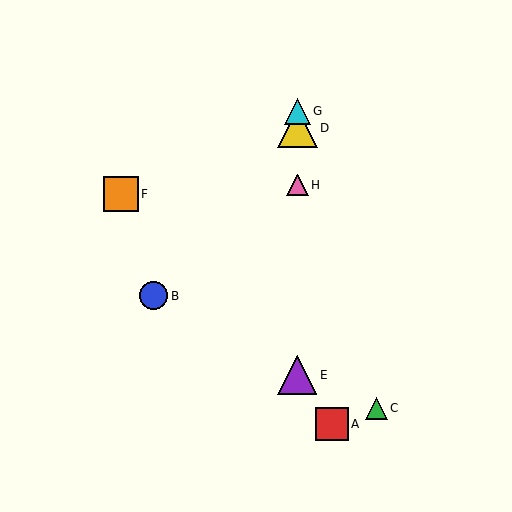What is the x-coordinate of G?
Object G is at x≈297.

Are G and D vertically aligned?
Yes, both are at x≈297.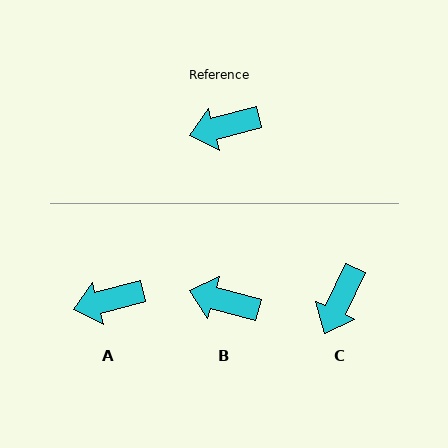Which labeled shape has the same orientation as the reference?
A.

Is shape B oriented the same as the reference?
No, it is off by about 30 degrees.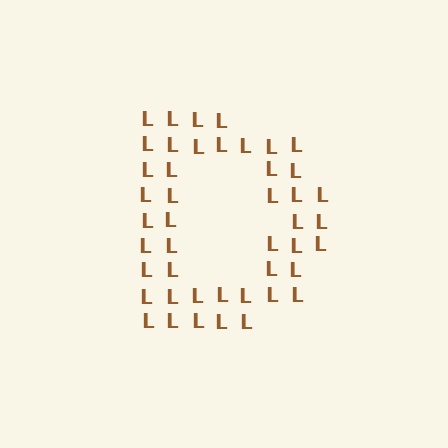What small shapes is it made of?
It is made of small letter L's.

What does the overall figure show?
The overall figure shows the letter D.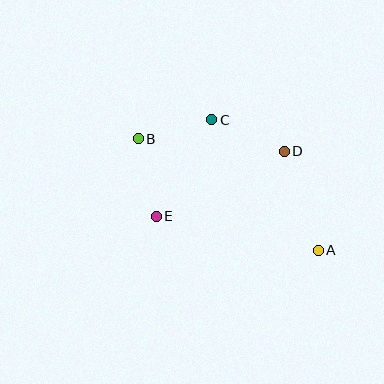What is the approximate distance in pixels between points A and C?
The distance between A and C is approximately 168 pixels.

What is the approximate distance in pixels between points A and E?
The distance between A and E is approximately 166 pixels.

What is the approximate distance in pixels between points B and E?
The distance between B and E is approximately 79 pixels.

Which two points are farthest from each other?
Points A and B are farthest from each other.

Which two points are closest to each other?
Points B and C are closest to each other.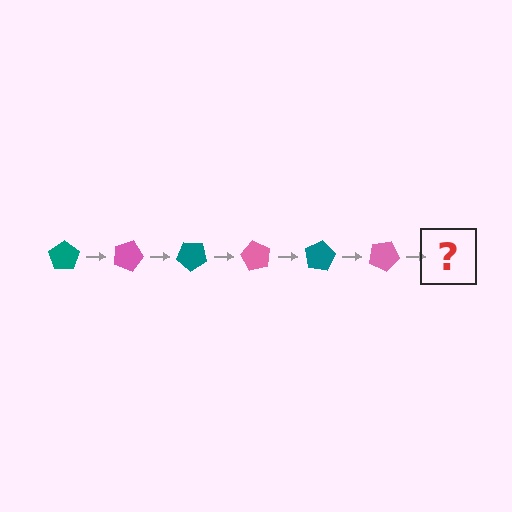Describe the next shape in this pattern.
It should be a teal pentagon, rotated 120 degrees from the start.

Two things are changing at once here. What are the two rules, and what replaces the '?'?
The two rules are that it rotates 20 degrees each step and the color cycles through teal and pink. The '?' should be a teal pentagon, rotated 120 degrees from the start.